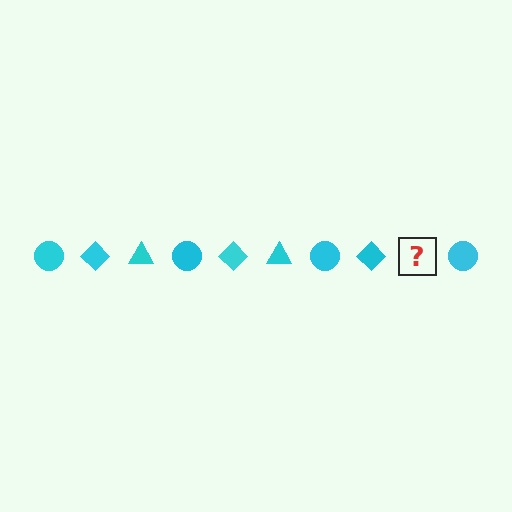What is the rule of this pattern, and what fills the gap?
The rule is that the pattern cycles through circle, diamond, triangle shapes in cyan. The gap should be filled with a cyan triangle.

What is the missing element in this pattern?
The missing element is a cyan triangle.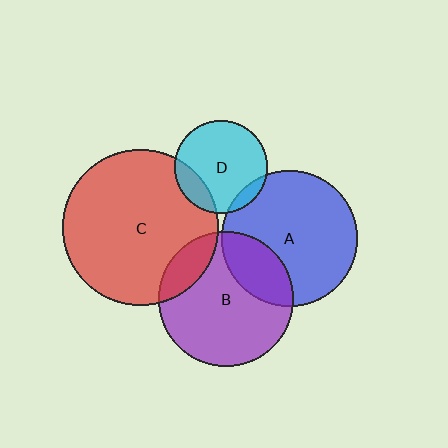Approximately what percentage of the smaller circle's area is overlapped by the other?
Approximately 15%.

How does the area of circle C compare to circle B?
Approximately 1.3 times.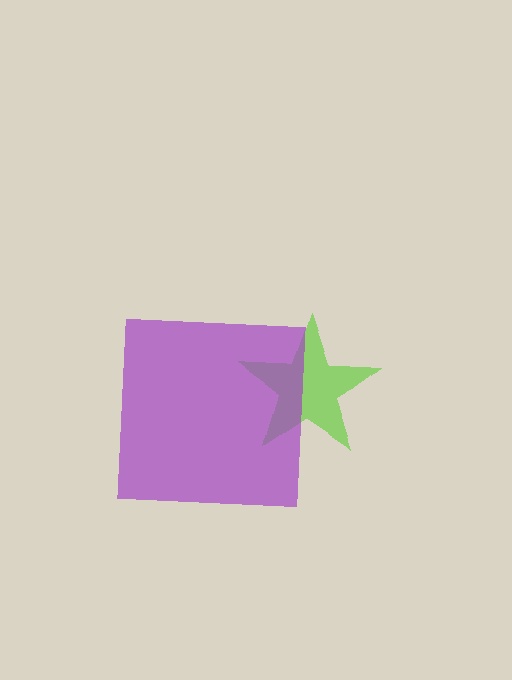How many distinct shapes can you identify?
There are 2 distinct shapes: a lime star, a purple square.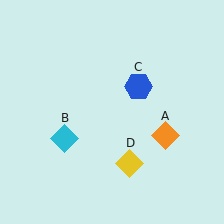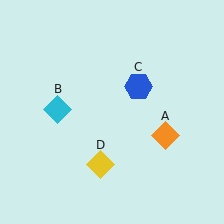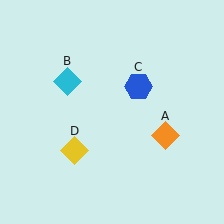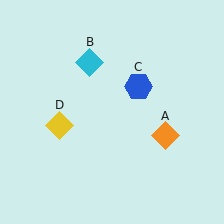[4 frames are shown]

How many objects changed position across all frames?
2 objects changed position: cyan diamond (object B), yellow diamond (object D).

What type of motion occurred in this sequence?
The cyan diamond (object B), yellow diamond (object D) rotated clockwise around the center of the scene.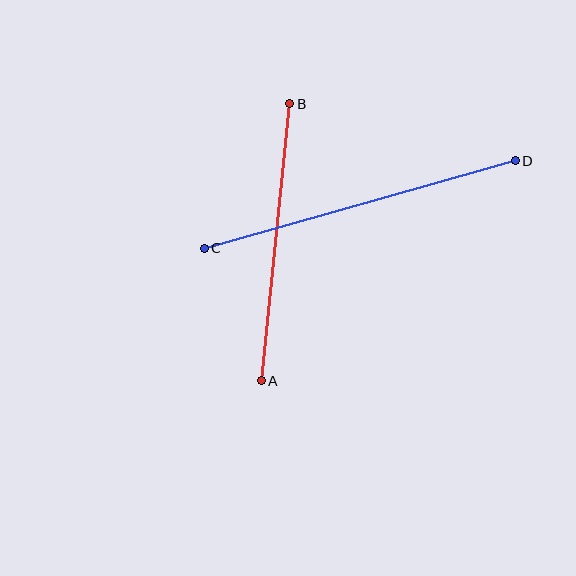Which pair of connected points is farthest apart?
Points C and D are farthest apart.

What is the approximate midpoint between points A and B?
The midpoint is at approximately (275, 242) pixels.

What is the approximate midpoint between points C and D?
The midpoint is at approximately (360, 205) pixels.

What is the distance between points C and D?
The distance is approximately 323 pixels.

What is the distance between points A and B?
The distance is approximately 278 pixels.